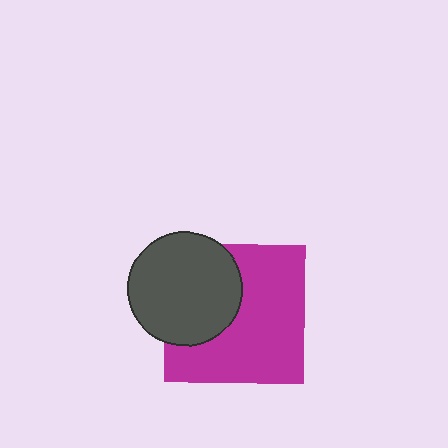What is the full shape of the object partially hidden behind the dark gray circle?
The partially hidden object is a magenta square.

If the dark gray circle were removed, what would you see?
You would see the complete magenta square.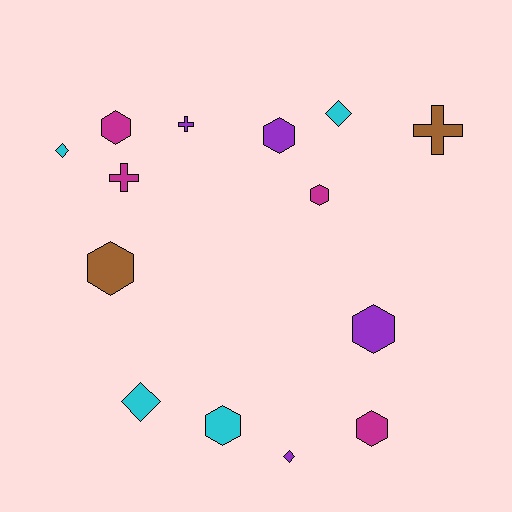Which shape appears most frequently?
Hexagon, with 7 objects.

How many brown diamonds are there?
There are no brown diamonds.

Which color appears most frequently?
Cyan, with 4 objects.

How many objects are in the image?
There are 14 objects.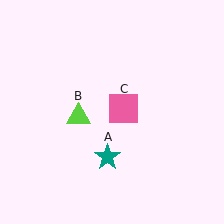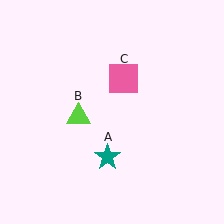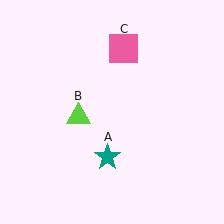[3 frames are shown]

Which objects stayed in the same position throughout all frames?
Teal star (object A) and lime triangle (object B) remained stationary.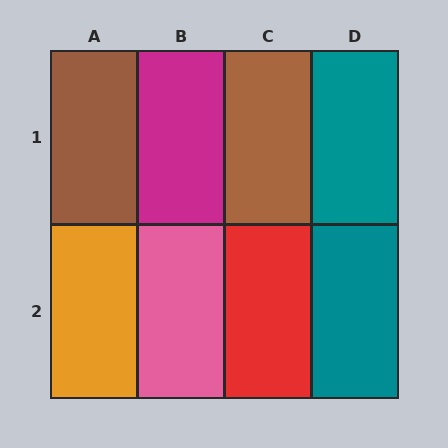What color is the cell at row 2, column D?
Teal.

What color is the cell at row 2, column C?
Red.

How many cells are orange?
1 cell is orange.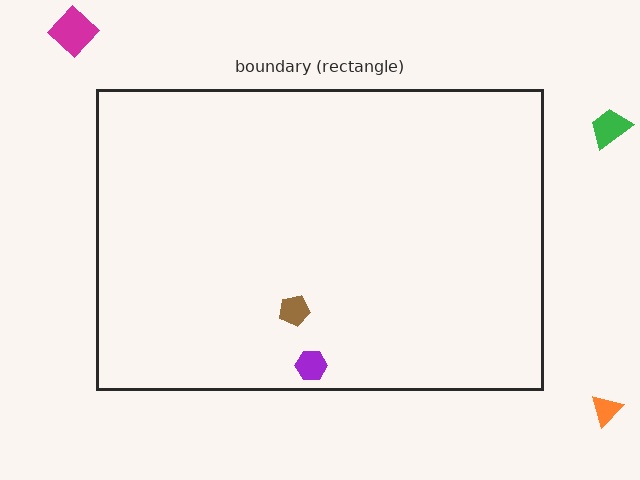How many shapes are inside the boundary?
2 inside, 3 outside.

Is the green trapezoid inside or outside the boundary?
Outside.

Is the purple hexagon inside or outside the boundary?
Inside.